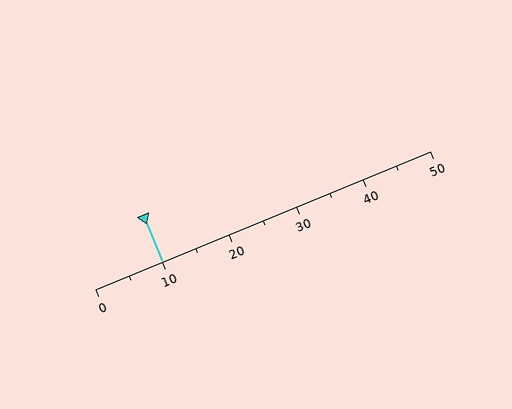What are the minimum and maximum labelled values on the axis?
The axis runs from 0 to 50.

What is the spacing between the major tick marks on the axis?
The major ticks are spaced 10 apart.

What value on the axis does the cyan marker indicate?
The marker indicates approximately 10.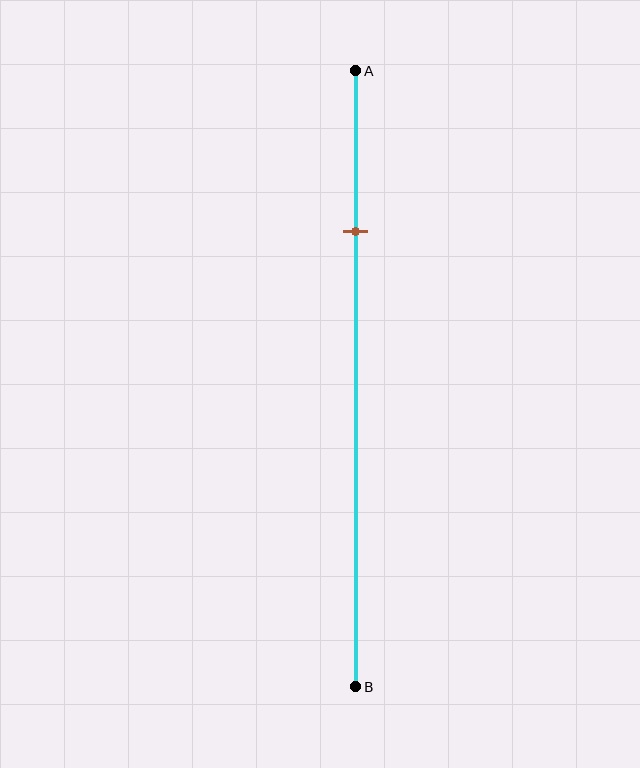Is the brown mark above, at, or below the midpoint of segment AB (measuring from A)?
The brown mark is above the midpoint of segment AB.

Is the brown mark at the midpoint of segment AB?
No, the mark is at about 25% from A, not at the 50% midpoint.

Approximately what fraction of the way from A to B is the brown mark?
The brown mark is approximately 25% of the way from A to B.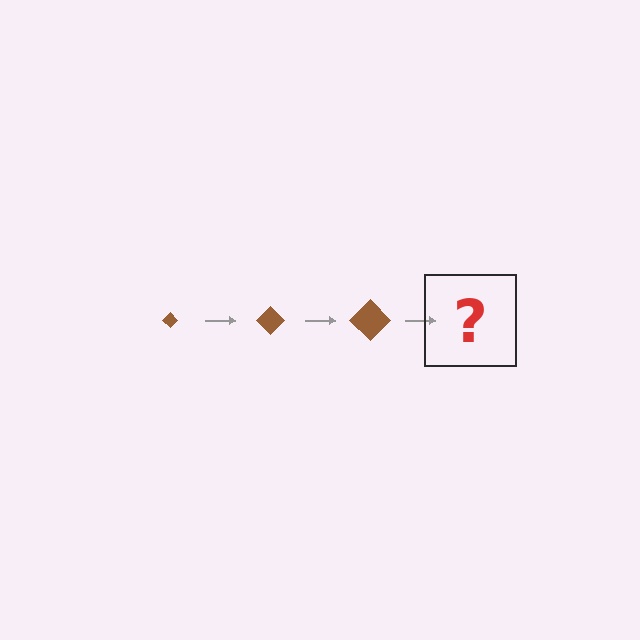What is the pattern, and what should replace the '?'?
The pattern is that the diamond gets progressively larger each step. The '?' should be a brown diamond, larger than the previous one.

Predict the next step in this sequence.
The next step is a brown diamond, larger than the previous one.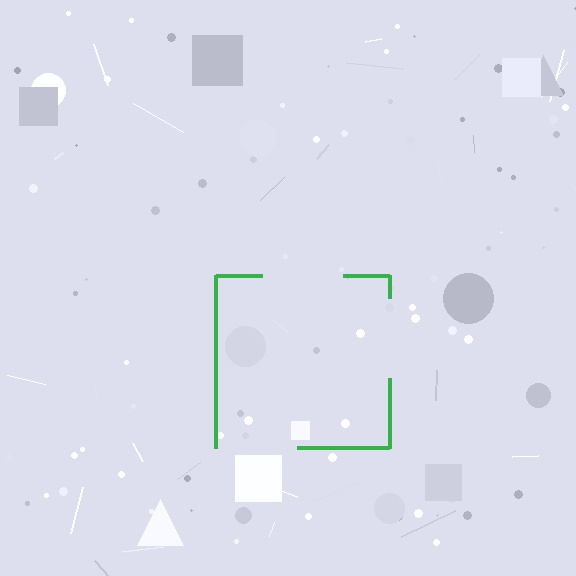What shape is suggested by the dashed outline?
The dashed outline suggests a square.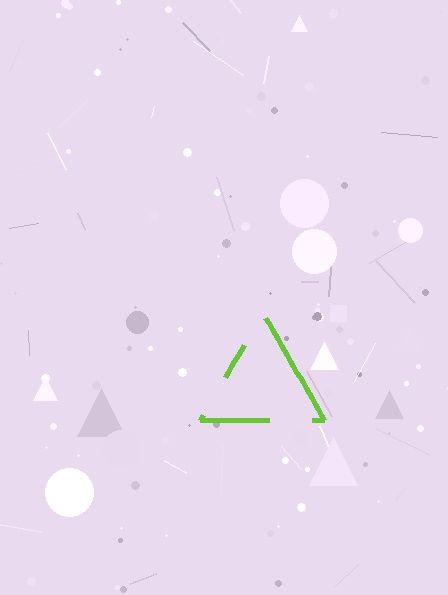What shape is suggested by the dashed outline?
The dashed outline suggests a triangle.